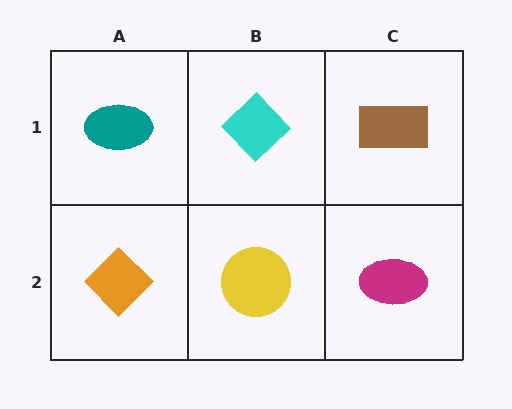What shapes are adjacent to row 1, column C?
A magenta ellipse (row 2, column C), a cyan diamond (row 1, column B).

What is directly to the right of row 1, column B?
A brown rectangle.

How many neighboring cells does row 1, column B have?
3.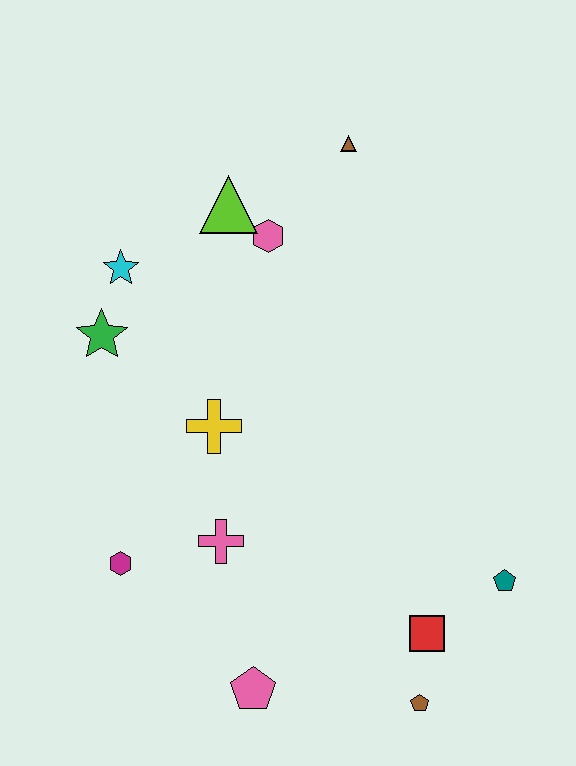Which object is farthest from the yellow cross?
The brown pentagon is farthest from the yellow cross.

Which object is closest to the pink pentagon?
The pink cross is closest to the pink pentagon.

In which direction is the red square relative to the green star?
The red square is to the right of the green star.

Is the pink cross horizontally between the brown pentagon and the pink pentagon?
No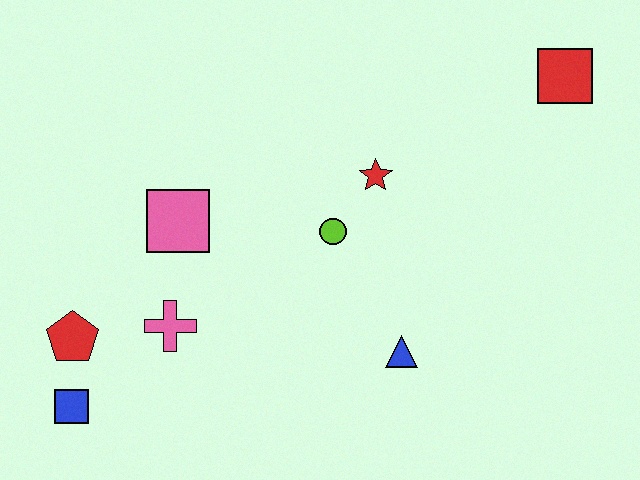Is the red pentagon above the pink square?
No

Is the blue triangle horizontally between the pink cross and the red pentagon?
No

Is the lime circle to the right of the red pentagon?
Yes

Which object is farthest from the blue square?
The red square is farthest from the blue square.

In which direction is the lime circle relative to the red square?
The lime circle is to the left of the red square.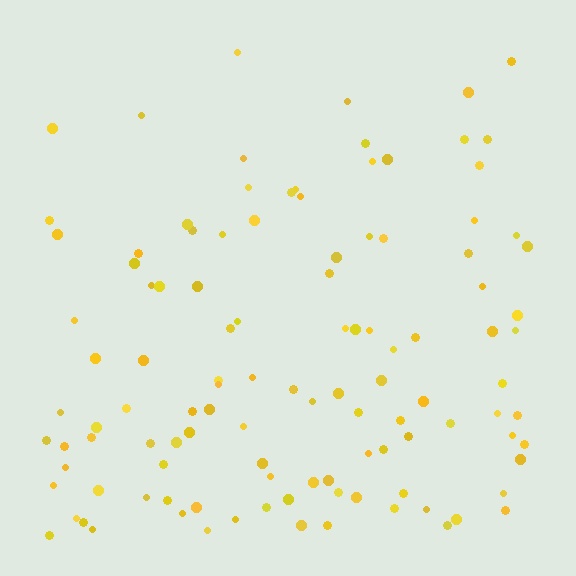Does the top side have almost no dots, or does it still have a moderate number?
Still a moderate number, just noticeably fewer than the bottom.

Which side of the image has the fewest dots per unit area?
The top.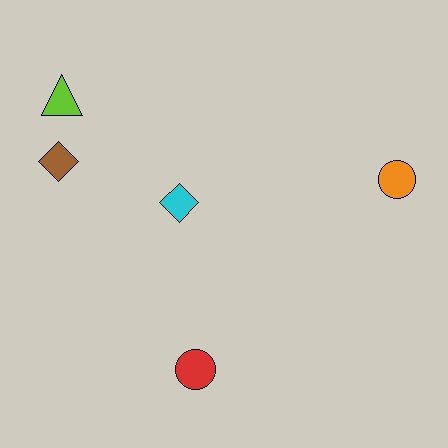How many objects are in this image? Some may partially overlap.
There are 5 objects.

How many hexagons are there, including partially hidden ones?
There are no hexagons.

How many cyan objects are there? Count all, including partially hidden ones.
There is 1 cyan object.